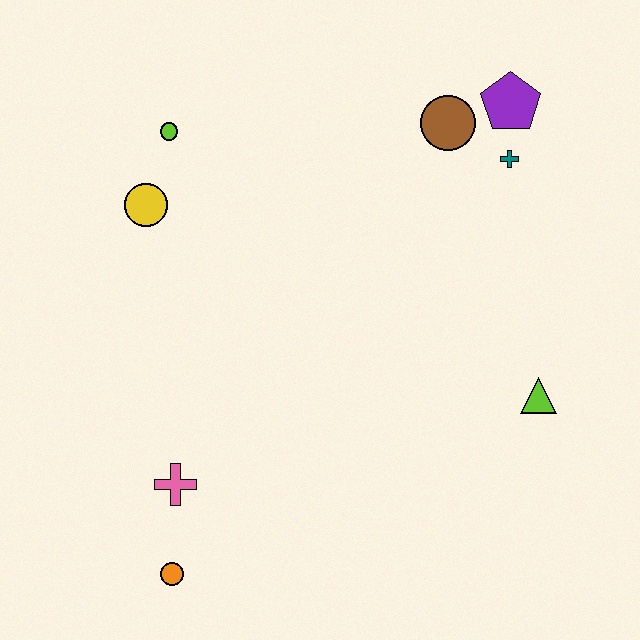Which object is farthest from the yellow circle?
The lime triangle is farthest from the yellow circle.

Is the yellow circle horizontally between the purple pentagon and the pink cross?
No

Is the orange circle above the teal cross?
No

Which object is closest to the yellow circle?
The lime circle is closest to the yellow circle.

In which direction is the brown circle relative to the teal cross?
The brown circle is to the left of the teal cross.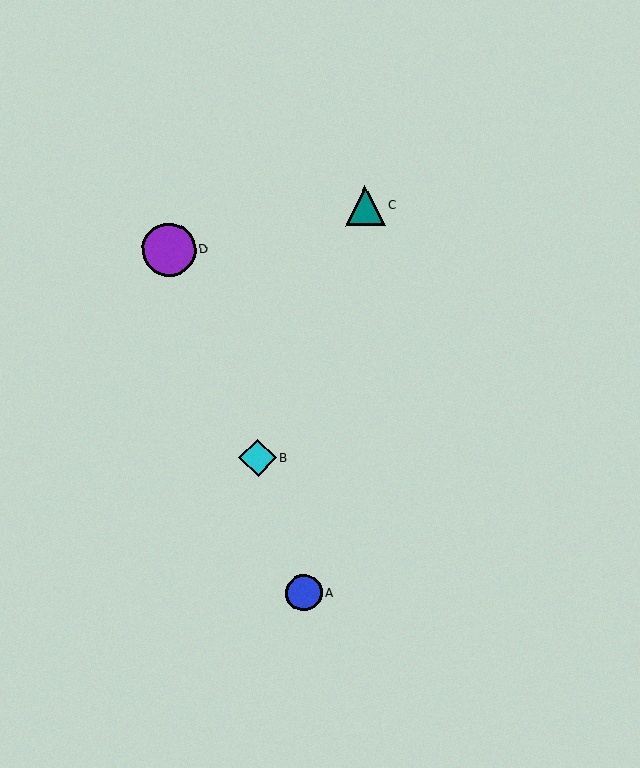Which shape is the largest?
The purple circle (labeled D) is the largest.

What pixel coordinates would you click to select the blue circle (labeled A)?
Click at (304, 593) to select the blue circle A.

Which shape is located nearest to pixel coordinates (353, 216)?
The teal triangle (labeled C) at (365, 205) is nearest to that location.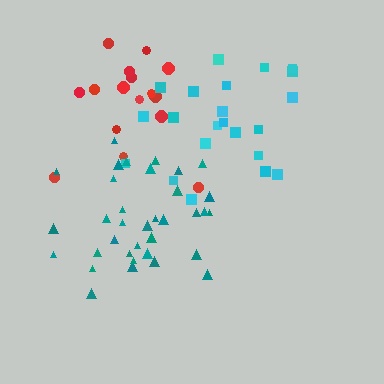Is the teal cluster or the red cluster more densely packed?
Teal.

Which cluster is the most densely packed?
Teal.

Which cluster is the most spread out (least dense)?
Red.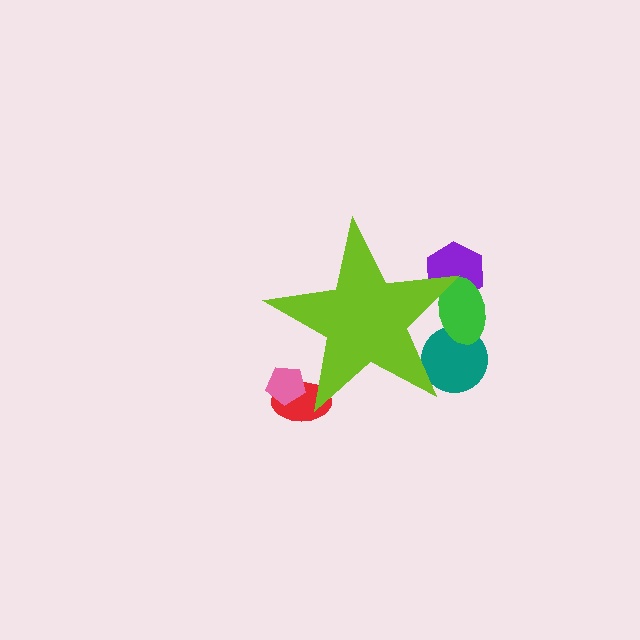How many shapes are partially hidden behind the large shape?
5 shapes are partially hidden.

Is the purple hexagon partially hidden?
Yes, the purple hexagon is partially hidden behind the lime star.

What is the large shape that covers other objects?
A lime star.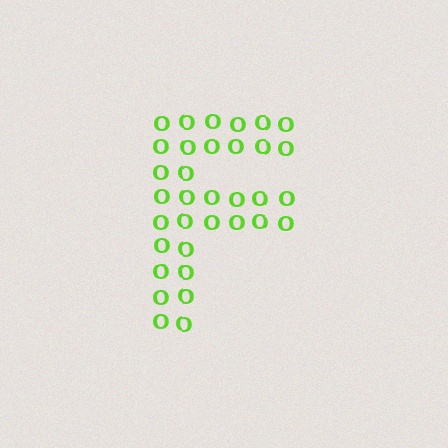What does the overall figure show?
The overall figure shows the letter F.